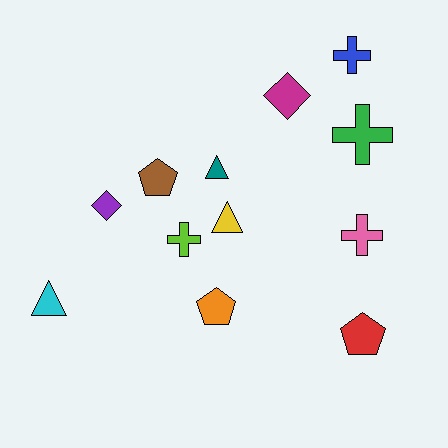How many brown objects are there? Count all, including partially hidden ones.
There is 1 brown object.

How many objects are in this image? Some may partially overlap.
There are 12 objects.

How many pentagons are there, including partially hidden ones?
There are 3 pentagons.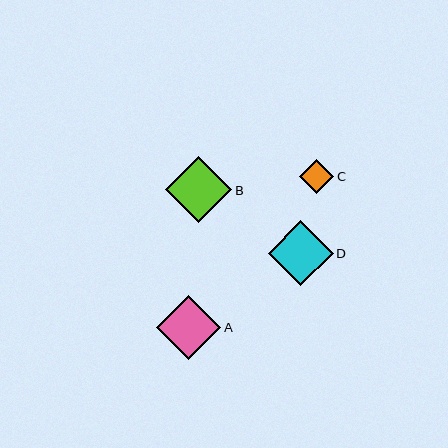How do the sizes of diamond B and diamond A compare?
Diamond B and diamond A are approximately the same size.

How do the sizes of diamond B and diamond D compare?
Diamond B and diamond D are approximately the same size.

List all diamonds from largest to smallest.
From largest to smallest: B, D, A, C.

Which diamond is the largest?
Diamond B is the largest with a size of approximately 67 pixels.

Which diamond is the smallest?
Diamond C is the smallest with a size of approximately 34 pixels.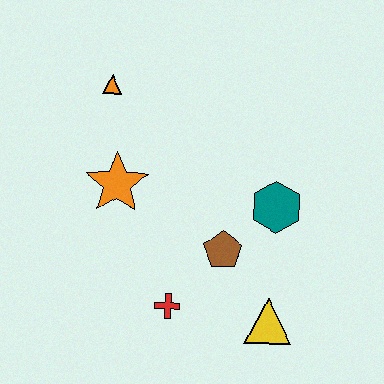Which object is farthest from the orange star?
The yellow triangle is farthest from the orange star.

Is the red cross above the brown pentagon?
No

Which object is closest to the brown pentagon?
The teal hexagon is closest to the brown pentagon.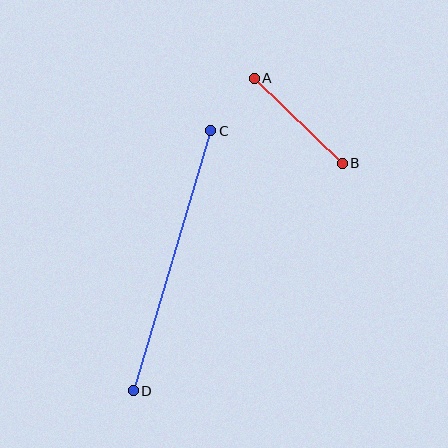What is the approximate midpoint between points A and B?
The midpoint is at approximately (298, 121) pixels.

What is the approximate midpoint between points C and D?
The midpoint is at approximately (172, 261) pixels.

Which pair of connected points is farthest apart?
Points C and D are farthest apart.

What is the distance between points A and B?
The distance is approximately 122 pixels.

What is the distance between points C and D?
The distance is approximately 271 pixels.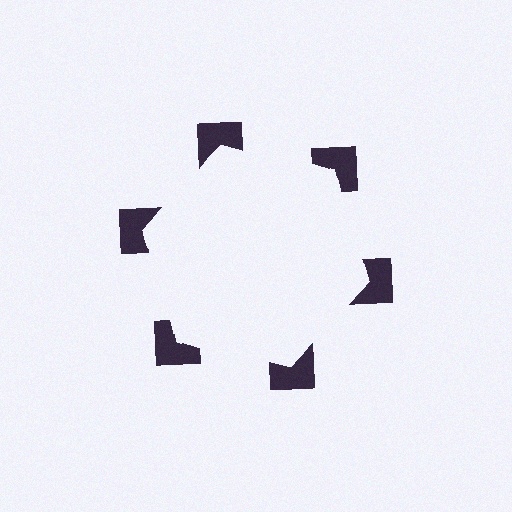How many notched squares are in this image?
There are 6 — one at each vertex of the illusory hexagon.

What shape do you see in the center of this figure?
An illusory hexagon — its edges are inferred from the aligned wedge cuts in the notched squares, not physically drawn.